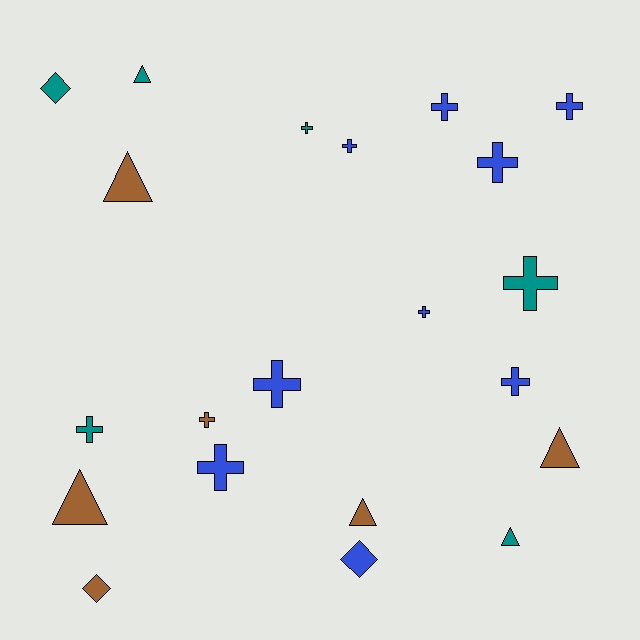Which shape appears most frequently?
Cross, with 12 objects.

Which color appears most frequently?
Blue, with 9 objects.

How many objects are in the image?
There are 21 objects.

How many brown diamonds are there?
There is 1 brown diamond.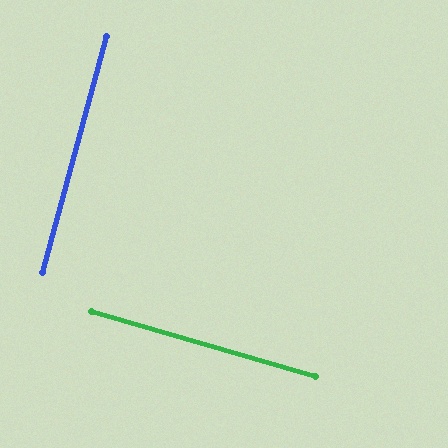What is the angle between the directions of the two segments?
Approximately 89 degrees.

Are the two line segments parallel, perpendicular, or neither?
Perpendicular — they meet at approximately 89°.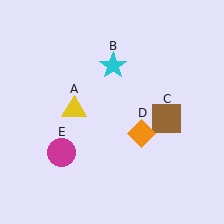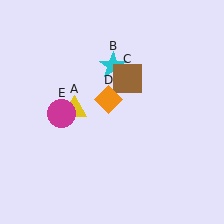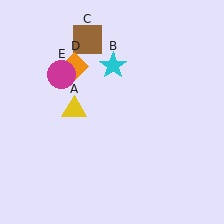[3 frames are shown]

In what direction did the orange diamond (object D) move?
The orange diamond (object D) moved up and to the left.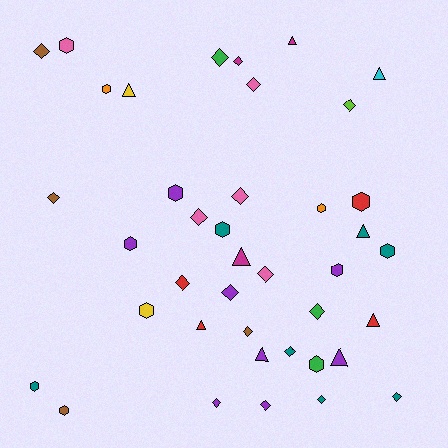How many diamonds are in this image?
There are 18 diamonds.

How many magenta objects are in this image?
There are 3 magenta objects.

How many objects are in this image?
There are 40 objects.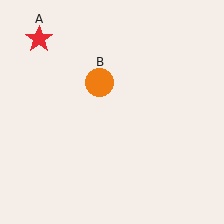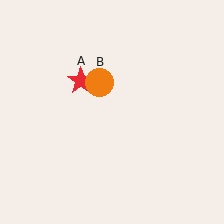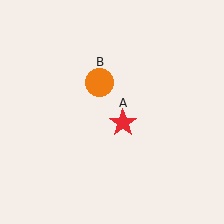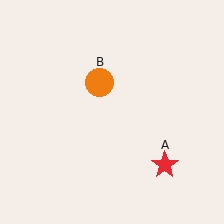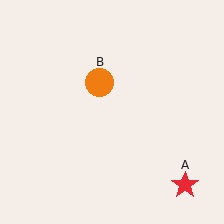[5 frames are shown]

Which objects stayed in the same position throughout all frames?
Orange circle (object B) remained stationary.